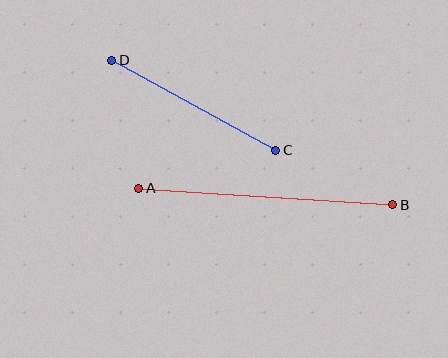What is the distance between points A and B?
The distance is approximately 255 pixels.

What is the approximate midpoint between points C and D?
The midpoint is at approximately (194, 105) pixels.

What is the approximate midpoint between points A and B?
The midpoint is at approximately (266, 197) pixels.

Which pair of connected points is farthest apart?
Points A and B are farthest apart.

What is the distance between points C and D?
The distance is approximately 187 pixels.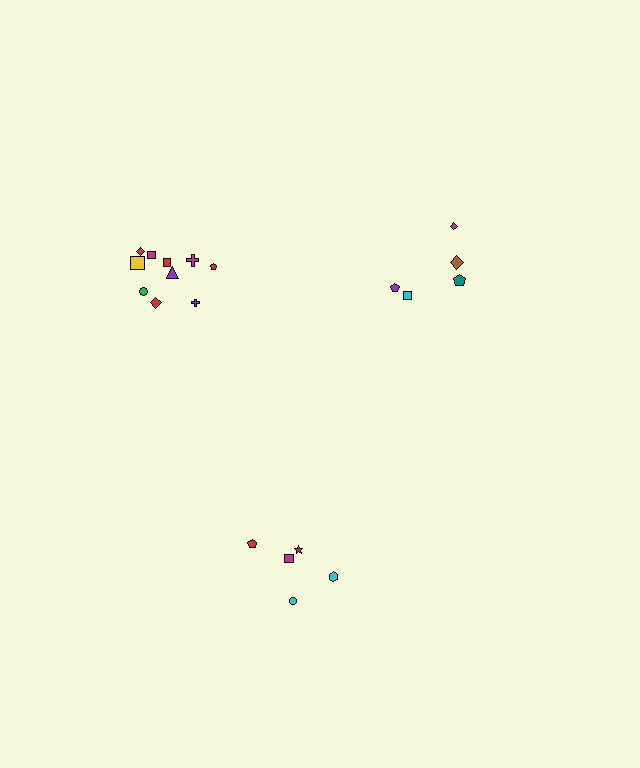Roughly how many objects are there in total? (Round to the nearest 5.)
Roughly 20 objects in total.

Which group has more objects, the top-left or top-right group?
The top-left group.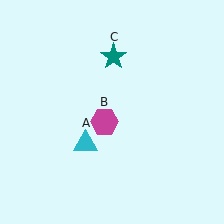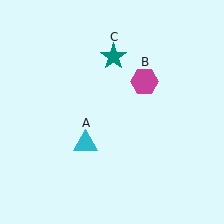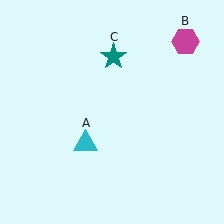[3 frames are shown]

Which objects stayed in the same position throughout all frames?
Cyan triangle (object A) and teal star (object C) remained stationary.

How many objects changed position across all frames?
1 object changed position: magenta hexagon (object B).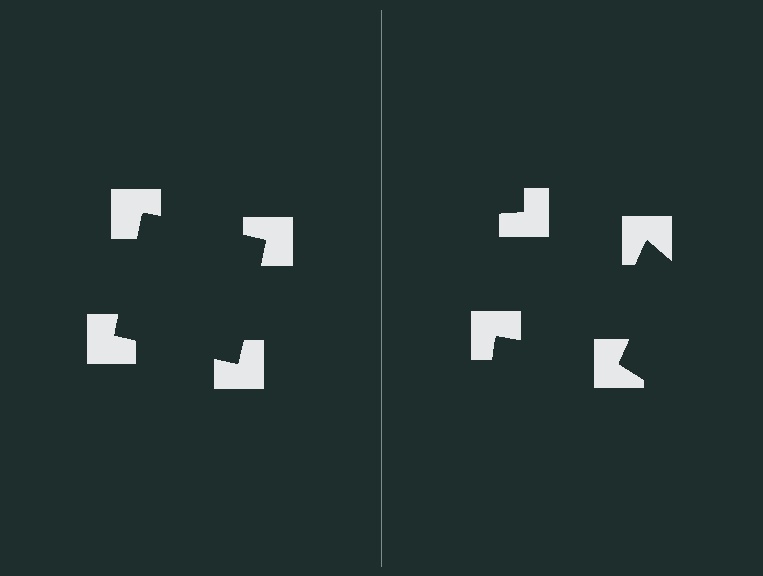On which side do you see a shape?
An illusory square appears on the left side. On the right side the wedge cuts are rotated, so no coherent shape forms.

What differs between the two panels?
The notched squares are positioned identically on both sides; only the wedge orientations differ. On the left they align to a square; on the right they are misaligned.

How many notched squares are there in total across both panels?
8 — 4 on each side.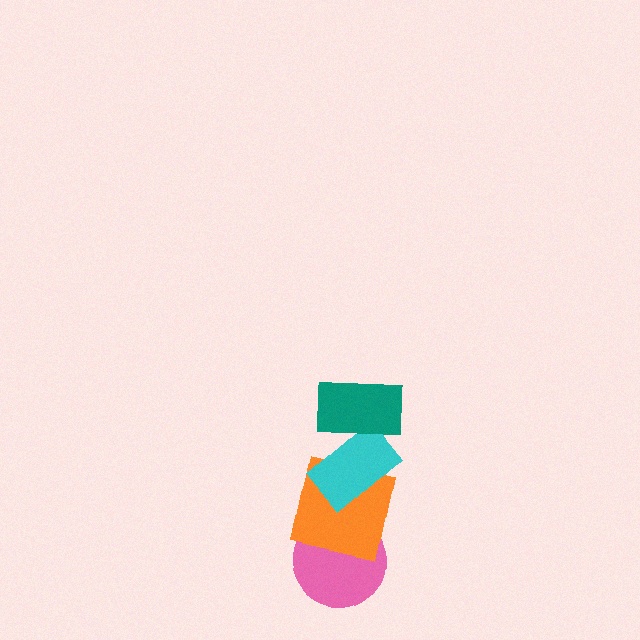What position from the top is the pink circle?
The pink circle is 4th from the top.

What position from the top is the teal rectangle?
The teal rectangle is 1st from the top.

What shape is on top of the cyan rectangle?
The teal rectangle is on top of the cyan rectangle.